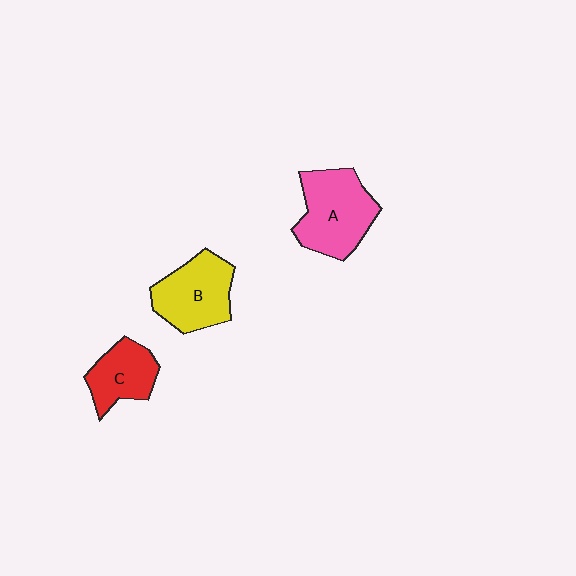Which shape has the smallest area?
Shape C (red).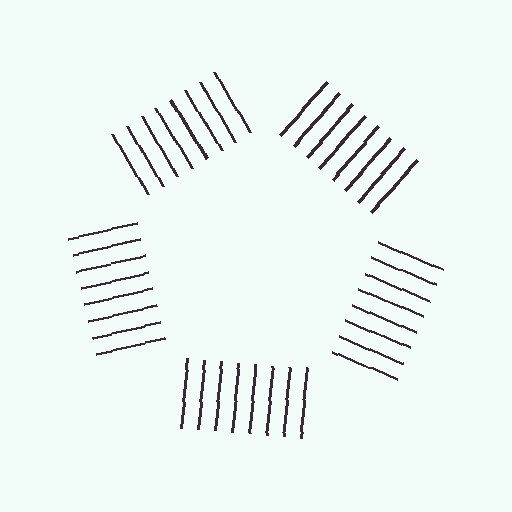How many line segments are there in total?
40 — 8 along each of the 5 edges.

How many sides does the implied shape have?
5 sides — the line-ends trace a pentagon.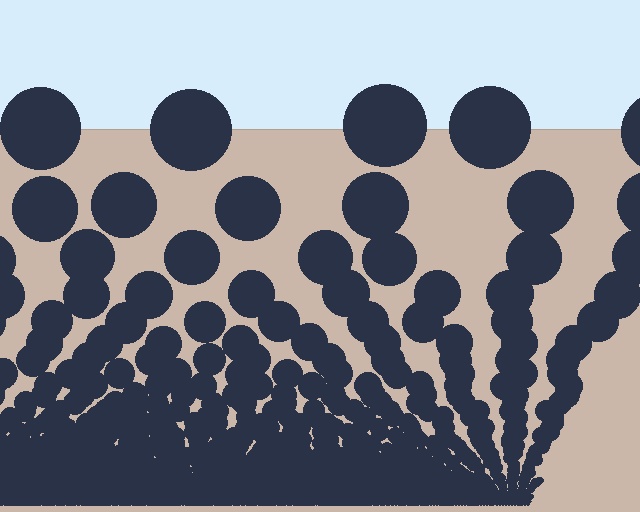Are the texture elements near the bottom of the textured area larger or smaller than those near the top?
Smaller. The gradient is inverted — elements near the bottom are smaller and denser.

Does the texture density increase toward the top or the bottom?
Density increases toward the bottom.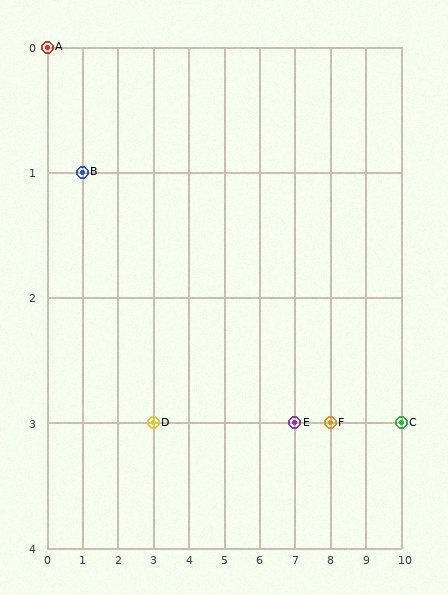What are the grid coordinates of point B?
Point B is at grid coordinates (1, 1).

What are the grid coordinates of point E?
Point E is at grid coordinates (7, 3).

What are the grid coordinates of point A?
Point A is at grid coordinates (0, 0).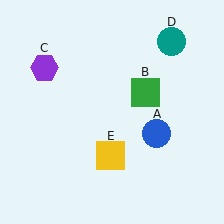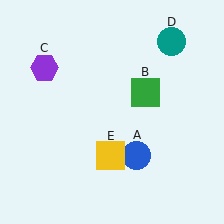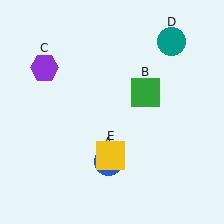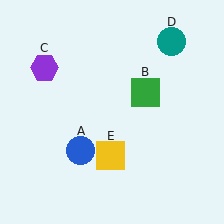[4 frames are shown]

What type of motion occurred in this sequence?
The blue circle (object A) rotated clockwise around the center of the scene.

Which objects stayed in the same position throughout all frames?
Green square (object B) and purple hexagon (object C) and teal circle (object D) and yellow square (object E) remained stationary.